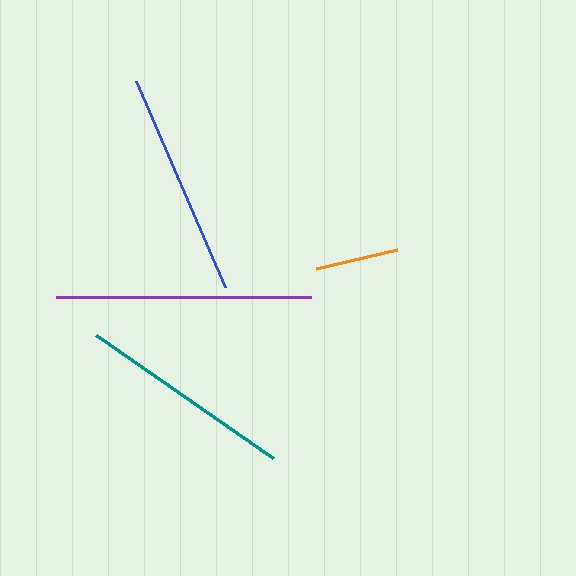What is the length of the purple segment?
The purple segment is approximately 255 pixels long.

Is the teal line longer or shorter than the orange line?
The teal line is longer than the orange line.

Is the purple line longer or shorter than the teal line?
The purple line is longer than the teal line.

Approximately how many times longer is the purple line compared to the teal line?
The purple line is approximately 1.2 times the length of the teal line.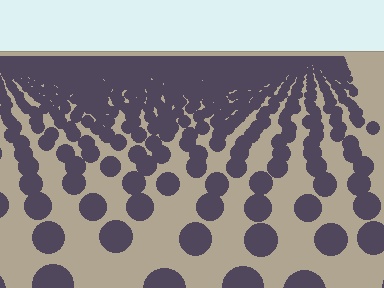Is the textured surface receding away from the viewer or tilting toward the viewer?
The surface is receding away from the viewer. Texture elements get smaller and denser toward the top.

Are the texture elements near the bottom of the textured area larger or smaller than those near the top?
Larger. Near the bottom, elements are closer to the viewer and appear at a bigger on-screen size.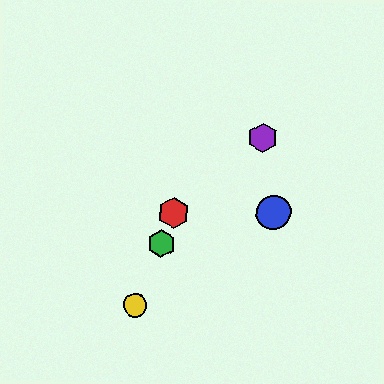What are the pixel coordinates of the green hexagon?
The green hexagon is at (161, 244).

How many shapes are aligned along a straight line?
3 shapes (the red hexagon, the green hexagon, the yellow circle) are aligned along a straight line.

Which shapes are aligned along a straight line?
The red hexagon, the green hexagon, the yellow circle are aligned along a straight line.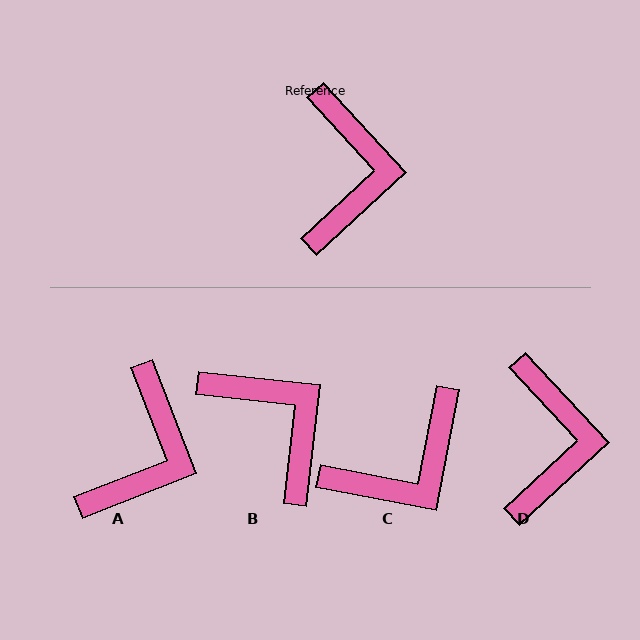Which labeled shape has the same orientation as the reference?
D.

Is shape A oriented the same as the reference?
No, it is off by about 22 degrees.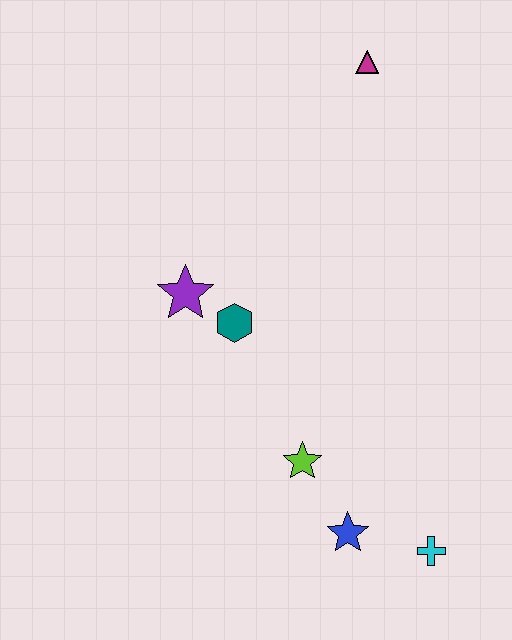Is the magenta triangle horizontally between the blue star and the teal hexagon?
No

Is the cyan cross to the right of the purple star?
Yes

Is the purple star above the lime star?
Yes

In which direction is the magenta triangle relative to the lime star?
The magenta triangle is above the lime star.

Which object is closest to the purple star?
The teal hexagon is closest to the purple star.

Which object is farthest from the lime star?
The magenta triangle is farthest from the lime star.